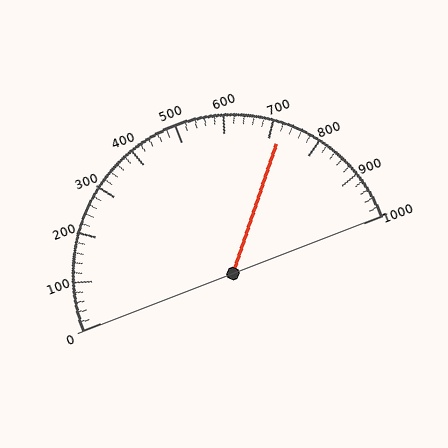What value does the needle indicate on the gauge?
The needle indicates approximately 720.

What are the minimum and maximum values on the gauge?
The gauge ranges from 0 to 1000.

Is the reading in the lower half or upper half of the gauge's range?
The reading is in the upper half of the range (0 to 1000).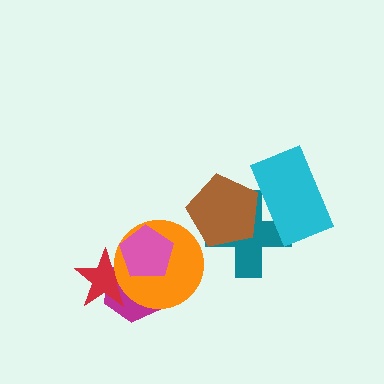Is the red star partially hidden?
Yes, it is partially covered by another shape.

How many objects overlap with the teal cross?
2 objects overlap with the teal cross.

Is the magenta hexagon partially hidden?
Yes, it is partially covered by another shape.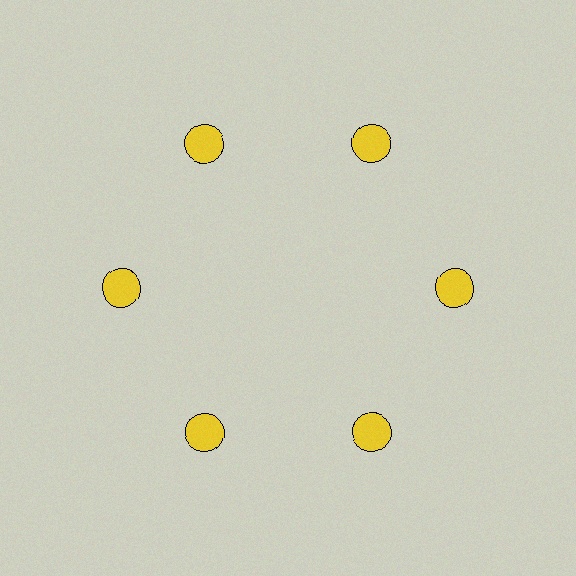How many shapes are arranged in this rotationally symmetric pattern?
There are 6 shapes, arranged in 6 groups of 1.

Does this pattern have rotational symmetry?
Yes, this pattern has 6-fold rotational symmetry. It looks the same after rotating 60 degrees around the center.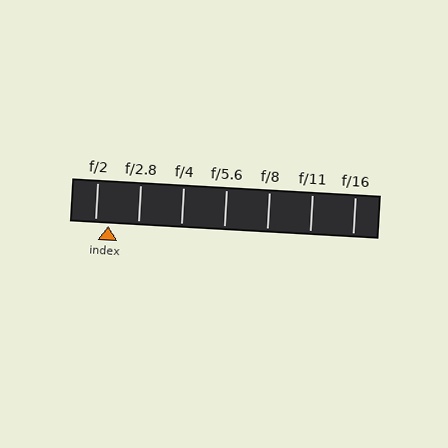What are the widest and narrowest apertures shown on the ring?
The widest aperture shown is f/2 and the narrowest is f/16.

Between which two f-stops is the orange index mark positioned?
The index mark is between f/2 and f/2.8.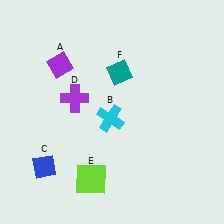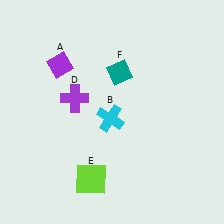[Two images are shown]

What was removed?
The blue diamond (C) was removed in Image 2.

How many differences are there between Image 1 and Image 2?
There is 1 difference between the two images.